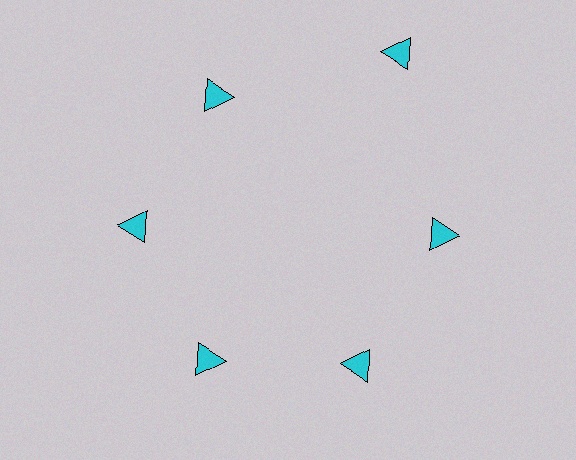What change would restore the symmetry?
The symmetry would be restored by moving it inward, back onto the ring so that all 6 triangles sit at equal angles and equal distance from the center.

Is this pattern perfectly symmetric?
No. The 6 cyan triangles are arranged in a ring, but one element near the 1 o'clock position is pushed outward from the center, breaking the 6-fold rotational symmetry.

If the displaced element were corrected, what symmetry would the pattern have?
It would have 6-fold rotational symmetry — the pattern would map onto itself every 60 degrees.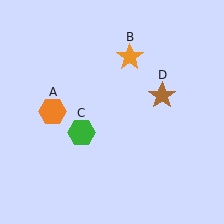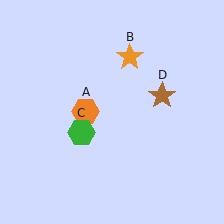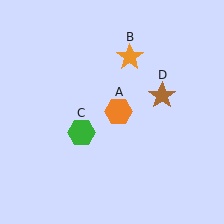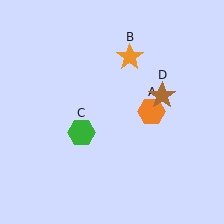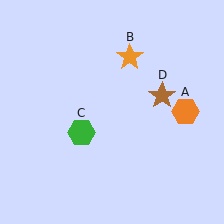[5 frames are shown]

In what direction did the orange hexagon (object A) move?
The orange hexagon (object A) moved right.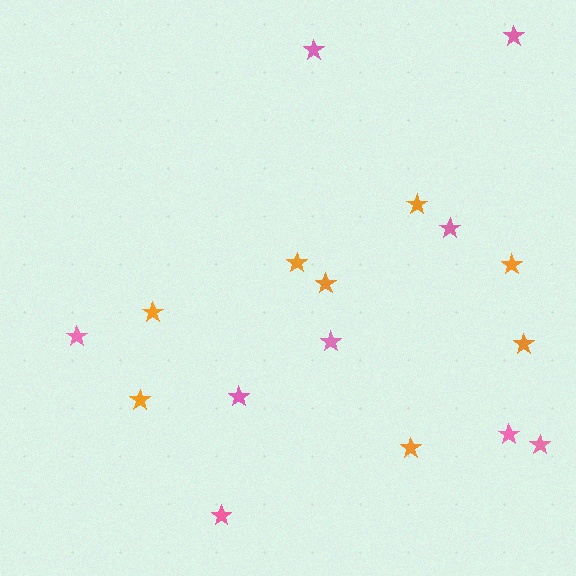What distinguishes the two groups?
There are 2 groups: one group of pink stars (9) and one group of orange stars (8).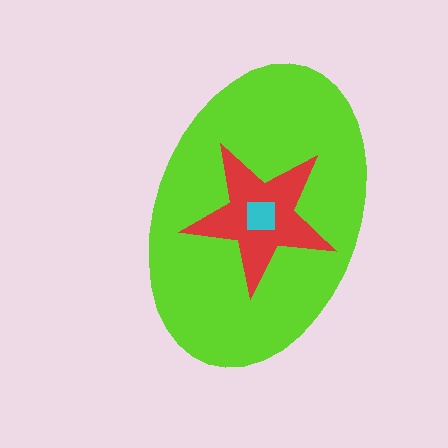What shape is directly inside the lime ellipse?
The red star.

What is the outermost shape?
The lime ellipse.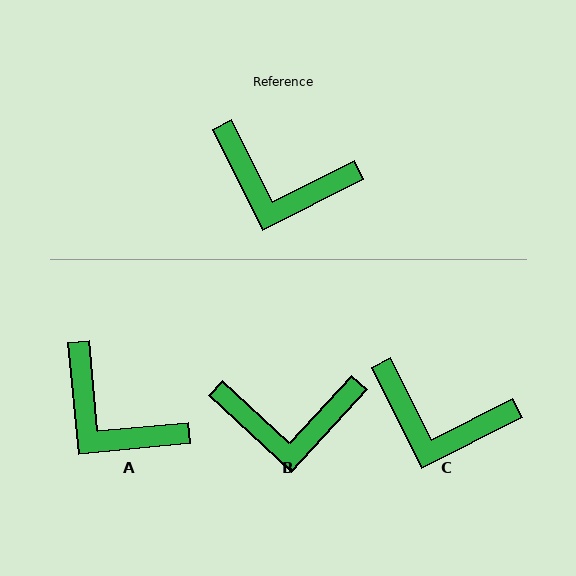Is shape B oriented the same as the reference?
No, it is off by about 21 degrees.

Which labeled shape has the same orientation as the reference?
C.